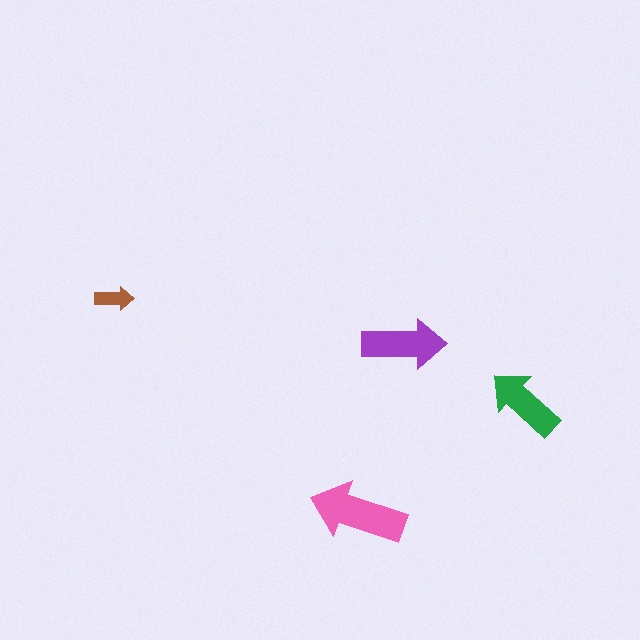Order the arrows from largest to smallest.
the pink one, the purple one, the green one, the brown one.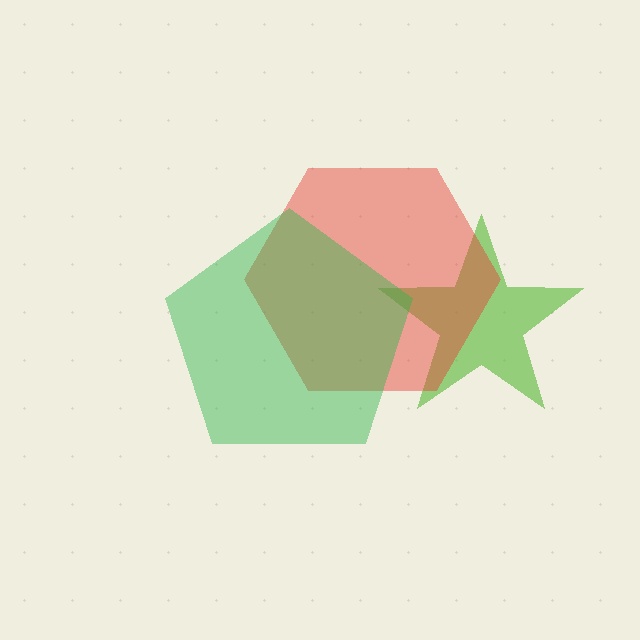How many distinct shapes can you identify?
There are 3 distinct shapes: a lime star, a red hexagon, a green pentagon.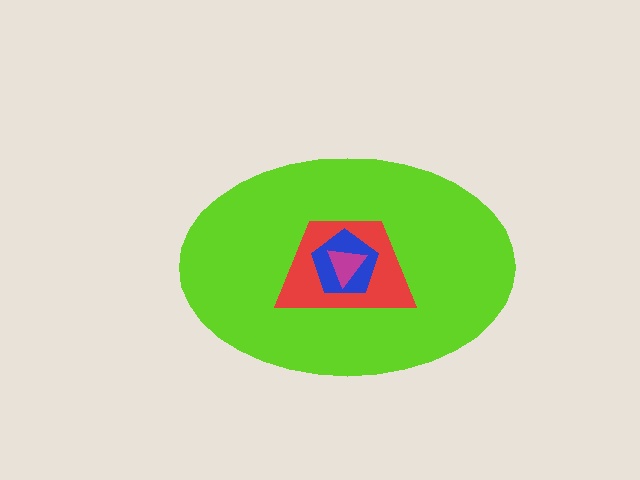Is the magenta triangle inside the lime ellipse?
Yes.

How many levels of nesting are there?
4.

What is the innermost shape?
The magenta triangle.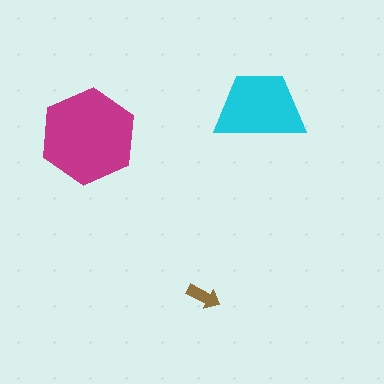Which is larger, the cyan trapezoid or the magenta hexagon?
The magenta hexagon.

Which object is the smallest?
The brown arrow.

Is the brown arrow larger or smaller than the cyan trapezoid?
Smaller.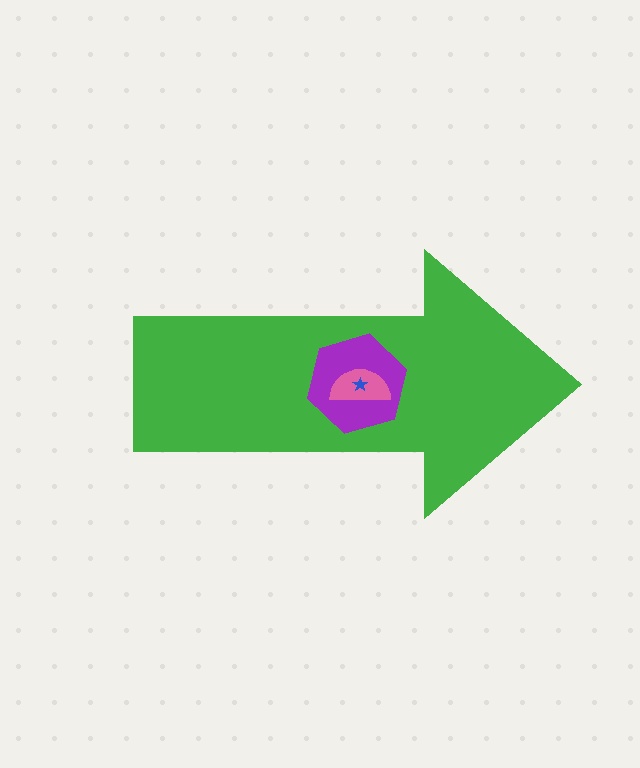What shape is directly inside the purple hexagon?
The pink semicircle.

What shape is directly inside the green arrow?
The purple hexagon.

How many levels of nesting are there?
4.